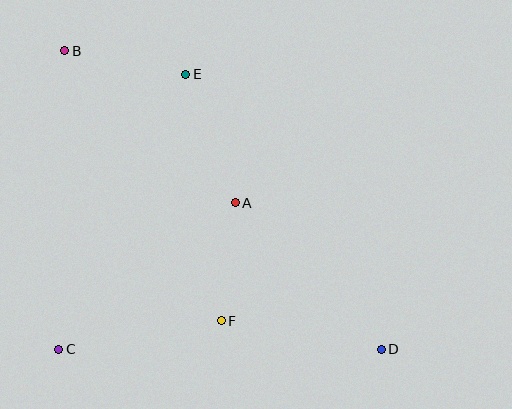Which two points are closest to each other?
Points A and F are closest to each other.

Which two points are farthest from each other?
Points B and D are farthest from each other.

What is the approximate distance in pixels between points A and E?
The distance between A and E is approximately 137 pixels.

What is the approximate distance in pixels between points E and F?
The distance between E and F is approximately 249 pixels.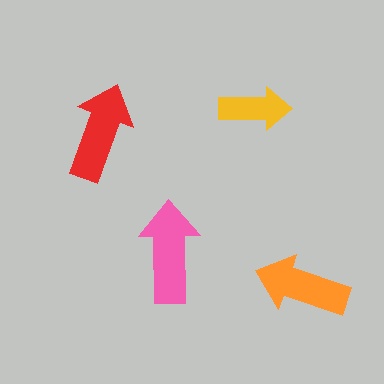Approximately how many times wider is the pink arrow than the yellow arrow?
About 1.5 times wider.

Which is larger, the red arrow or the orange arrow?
The red one.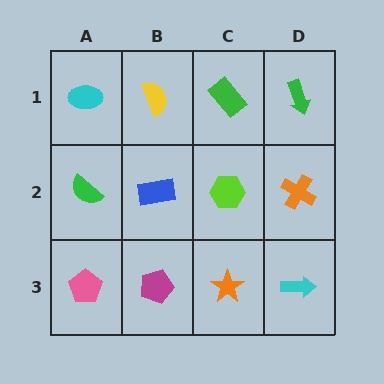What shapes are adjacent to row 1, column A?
A green semicircle (row 2, column A), a yellow semicircle (row 1, column B).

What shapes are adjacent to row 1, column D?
An orange cross (row 2, column D), a green rectangle (row 1, column C).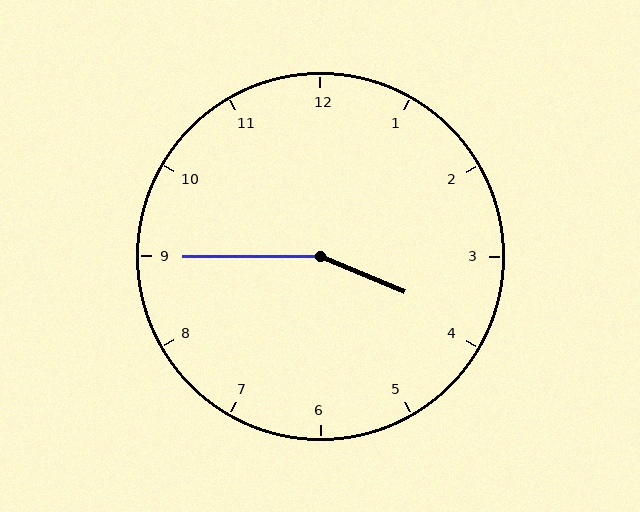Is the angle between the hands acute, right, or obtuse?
It is obtuse.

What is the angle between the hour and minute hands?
Approximately 158 degrees.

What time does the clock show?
3:45.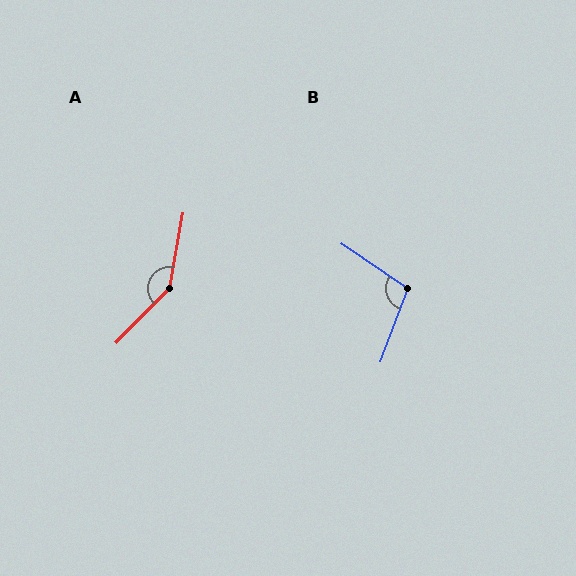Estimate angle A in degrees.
Approximately 146 degrees.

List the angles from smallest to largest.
B (104°), A (146°).